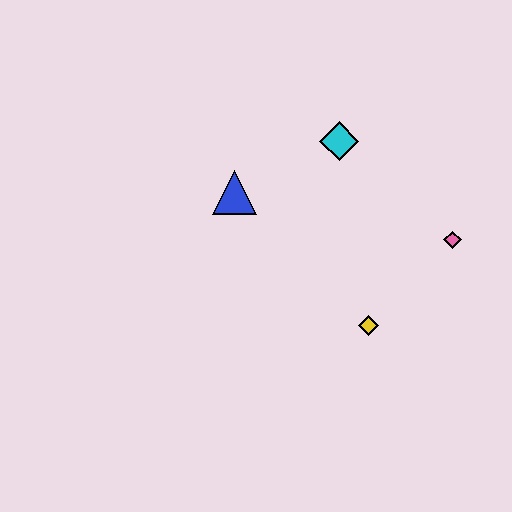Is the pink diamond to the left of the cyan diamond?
No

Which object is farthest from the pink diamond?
The blue triangle is farthest from the pink diamond.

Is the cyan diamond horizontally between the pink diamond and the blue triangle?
Yes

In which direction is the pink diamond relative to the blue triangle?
The pink diamond is to the right of the blue triangle.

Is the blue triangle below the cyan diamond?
Yes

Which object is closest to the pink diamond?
The yellow diamond is closest to the pink diamond.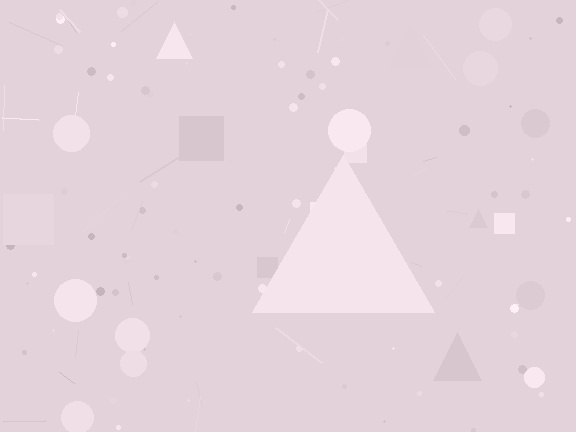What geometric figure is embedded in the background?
A triangle is embedded in the background.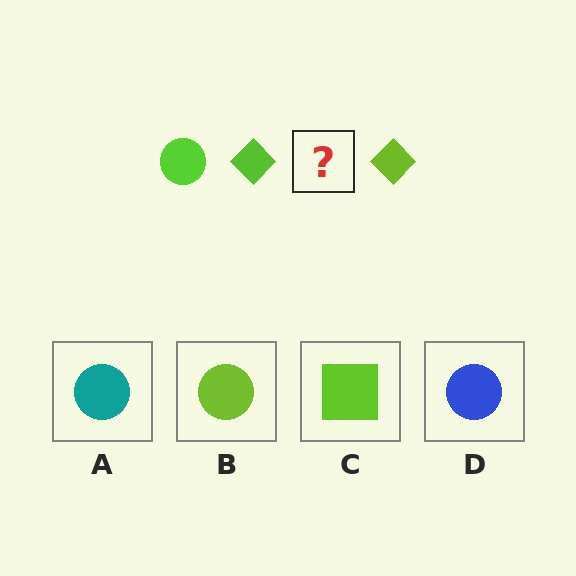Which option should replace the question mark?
Option B.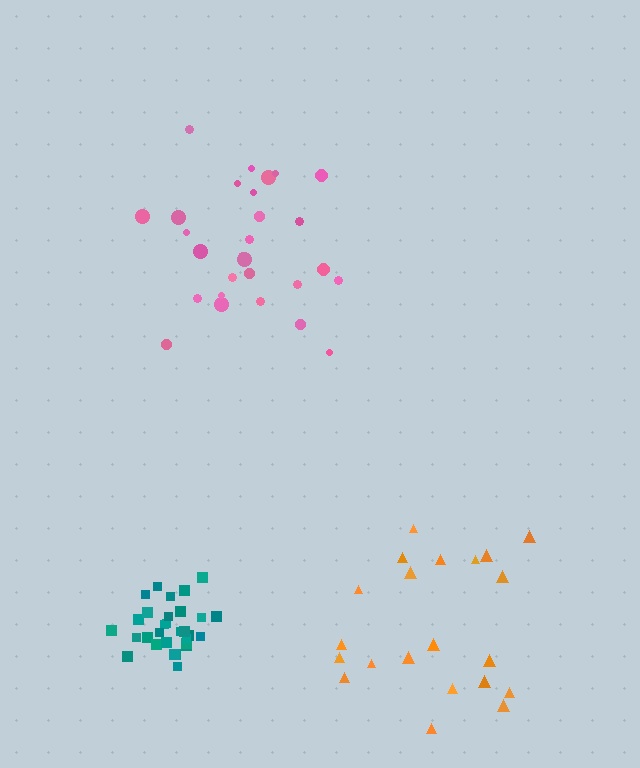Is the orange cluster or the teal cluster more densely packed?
Teal.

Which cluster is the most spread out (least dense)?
Orange.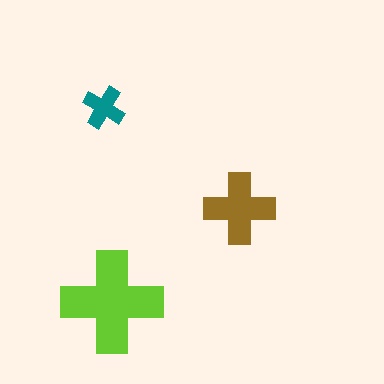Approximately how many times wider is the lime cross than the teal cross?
About 2.5 times wider.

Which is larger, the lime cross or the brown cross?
The lime one.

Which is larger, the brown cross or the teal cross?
The brown one.